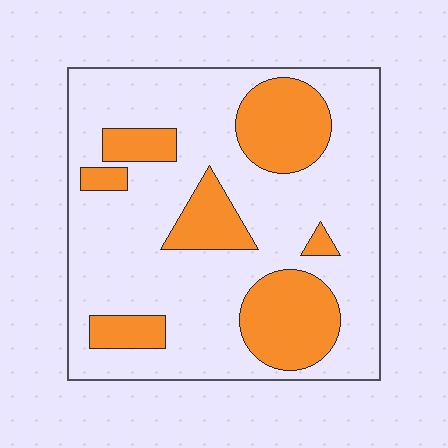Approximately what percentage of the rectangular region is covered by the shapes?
Approximately 25%.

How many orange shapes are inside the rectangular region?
7.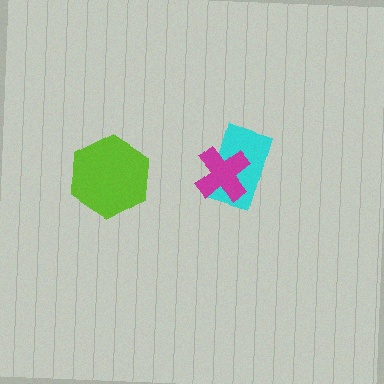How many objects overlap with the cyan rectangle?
1 object overlaps with the cyan rectangle.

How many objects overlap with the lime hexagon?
0 objects overlap with the lime hexagon.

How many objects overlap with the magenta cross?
1 object overlaps with the magenta cross.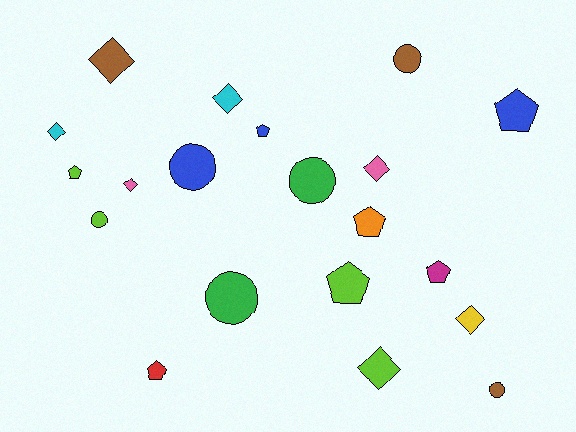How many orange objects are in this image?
There is 1 orange object.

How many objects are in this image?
There are 20 objects.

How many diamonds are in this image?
There are 7 diamonds.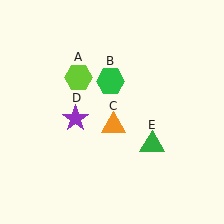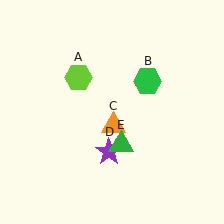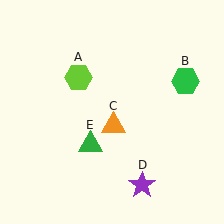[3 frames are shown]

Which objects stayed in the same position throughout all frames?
Lime hexagon (object A) and orange triangle (object C) remained stationary.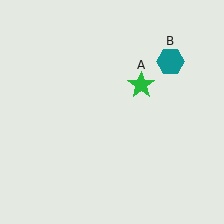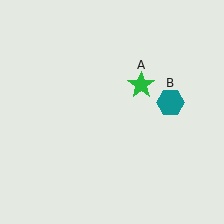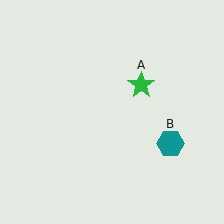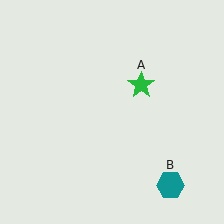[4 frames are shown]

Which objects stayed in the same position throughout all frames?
Green star (object A) remained stationary.